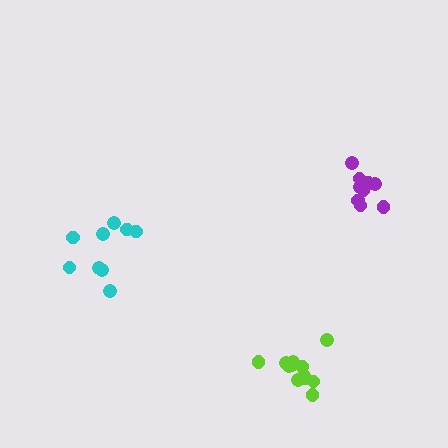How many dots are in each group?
Group 1: 12 dots, Group 2: 9 dots, Group 3: 9 dots (30 total).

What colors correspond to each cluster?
The clusters are colored: lime, cyan, purple.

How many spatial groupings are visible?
There are 3 spatial groupings.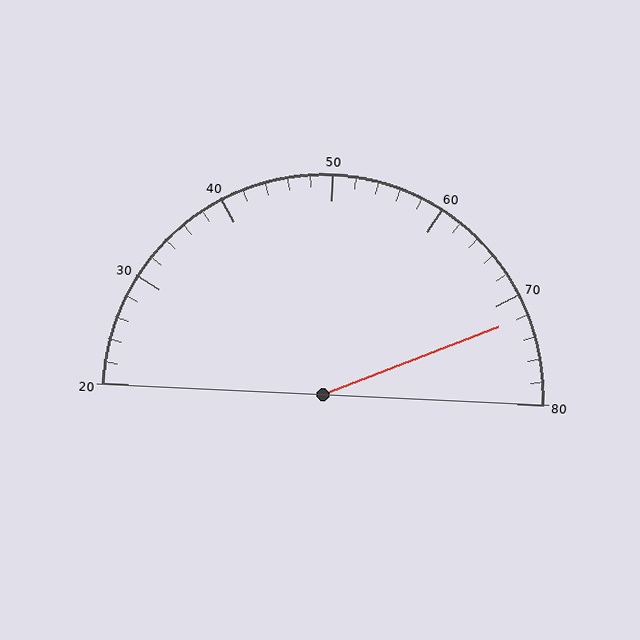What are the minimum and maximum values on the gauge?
The gauge ranges from 20 to 80.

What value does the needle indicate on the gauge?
The needle indicates approximately 72.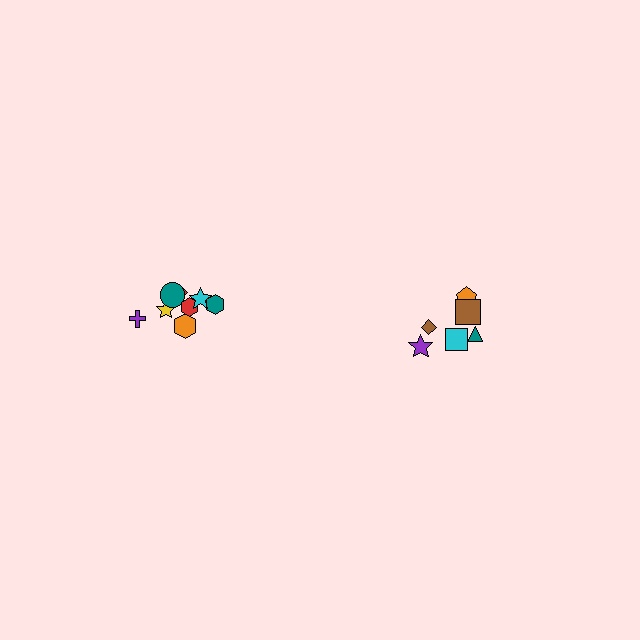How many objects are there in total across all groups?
There are 14 objects.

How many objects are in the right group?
There are 6 objects.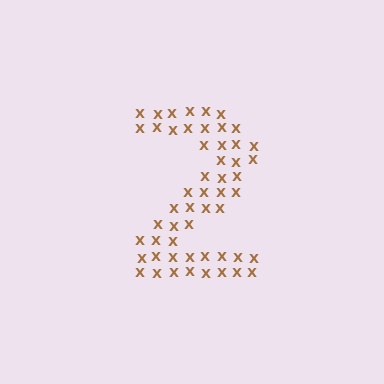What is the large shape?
The large shape is the digit 2.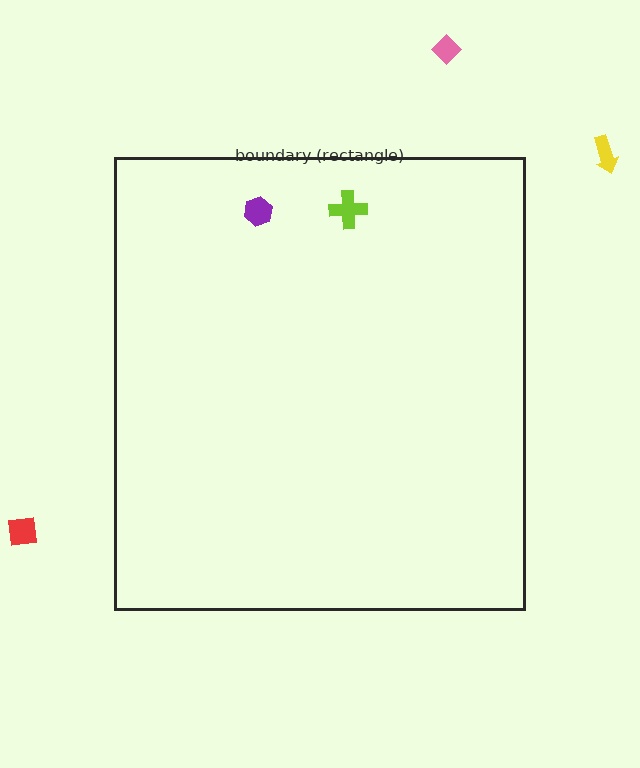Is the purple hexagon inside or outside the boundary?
Inside.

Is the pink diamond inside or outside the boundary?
Outside.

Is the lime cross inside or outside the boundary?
Inside.